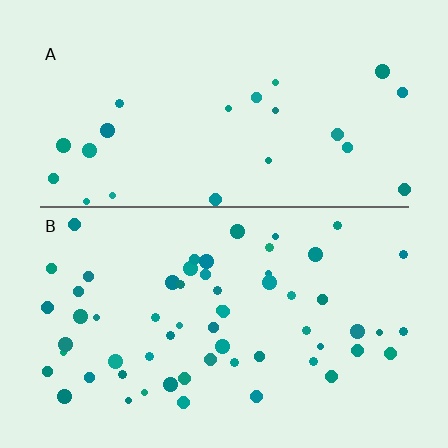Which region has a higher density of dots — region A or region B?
B (the bottom).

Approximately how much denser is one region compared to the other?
Approximately 2.6× — region B over region A.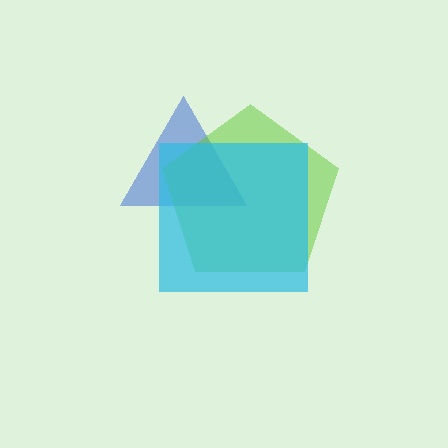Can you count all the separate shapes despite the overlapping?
Yes, there are 3 separate shapes.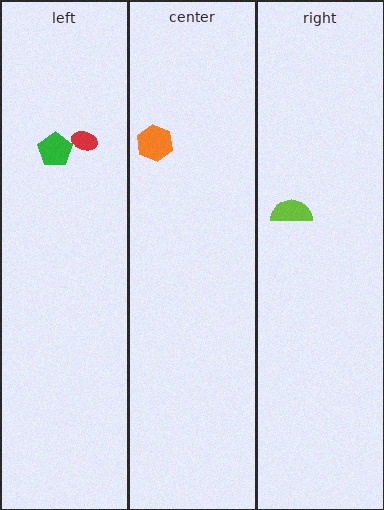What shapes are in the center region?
The orange hexagon.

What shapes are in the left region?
The red ellipse, the green pentagon.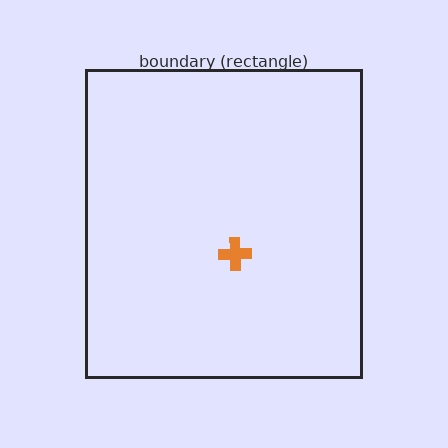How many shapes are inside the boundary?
1 inside, 0 outside.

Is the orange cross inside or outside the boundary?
Inside.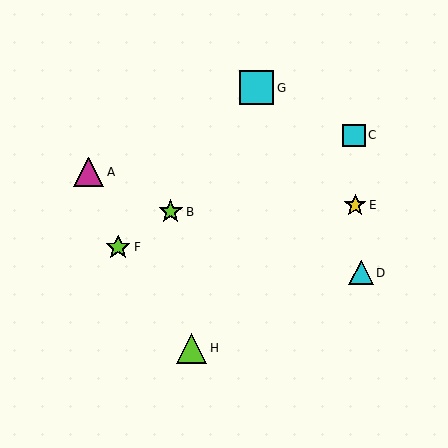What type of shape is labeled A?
Shape A is a magenta triangle.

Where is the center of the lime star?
The center of the lime star is at (118, 247).